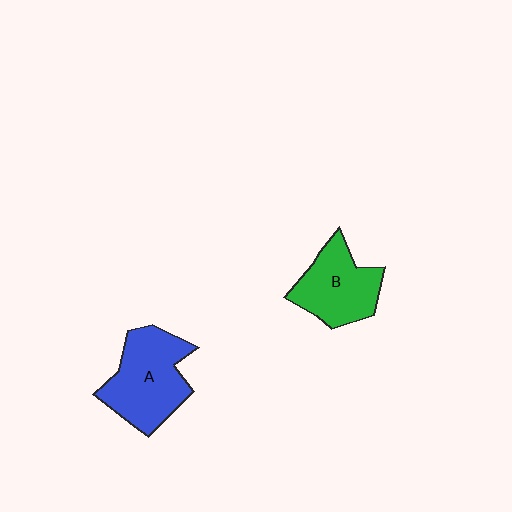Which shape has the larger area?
Shape A (blue).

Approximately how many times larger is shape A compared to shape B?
Approximately 1.2 times.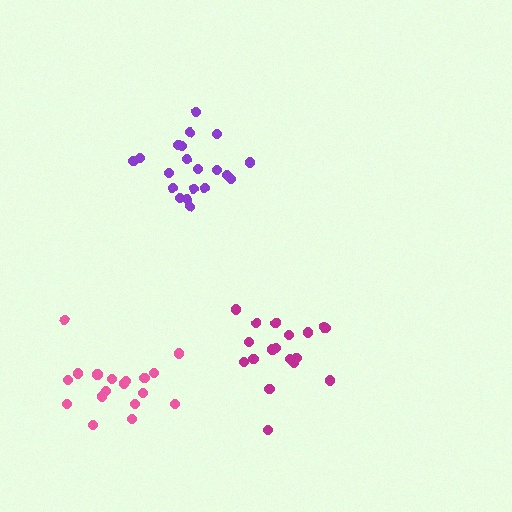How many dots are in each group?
Group 1: 20 dots, Group 2: 18 dots, Group 3: 18 dots (56 total).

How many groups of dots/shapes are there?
There are 3 groups.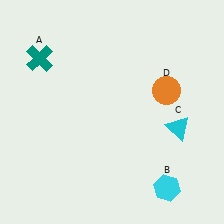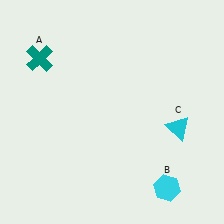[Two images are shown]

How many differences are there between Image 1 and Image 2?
There is 1 difference between the two images.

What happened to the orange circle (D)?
The orange circle (D) was removed in Image 2. It was in the top-right area of Image 1.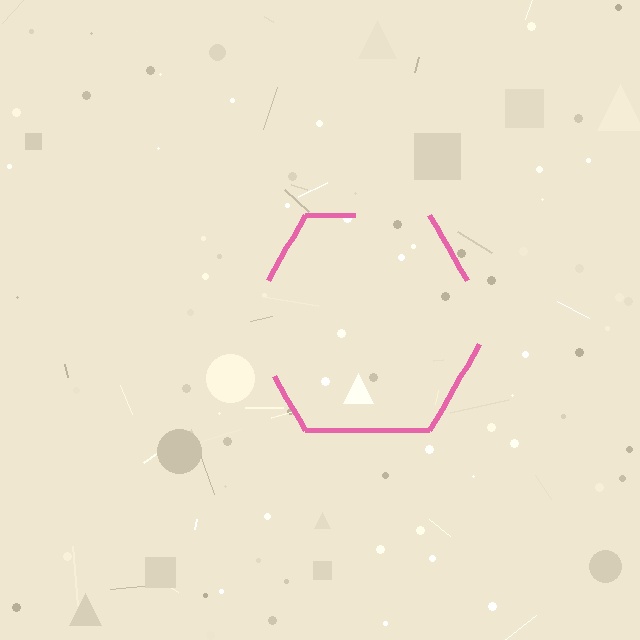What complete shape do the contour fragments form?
The contour fragments form a hexagon.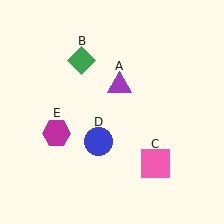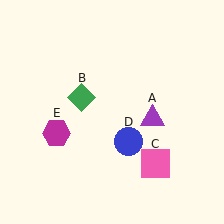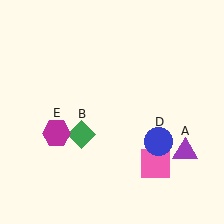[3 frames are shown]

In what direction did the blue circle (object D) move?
The blue circle (object D) moved right.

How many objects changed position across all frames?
3 objects changed position: purple triangle (object A), green diamond (object B), blue circle (object D).